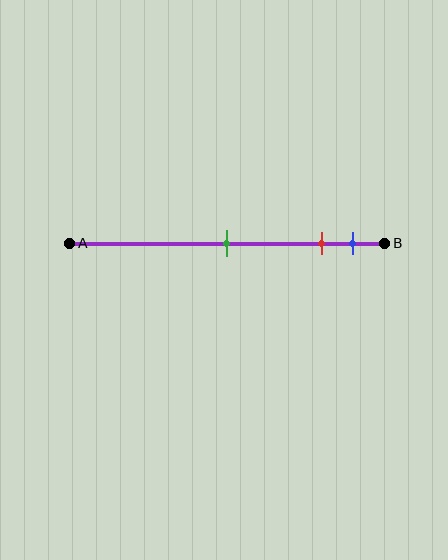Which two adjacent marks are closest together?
The red and blue marks are the closest adjacent pair.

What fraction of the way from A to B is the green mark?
The green mark is approximately 50% (0.5) of the way from A to B.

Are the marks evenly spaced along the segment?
No, the marks are not evenly spaced.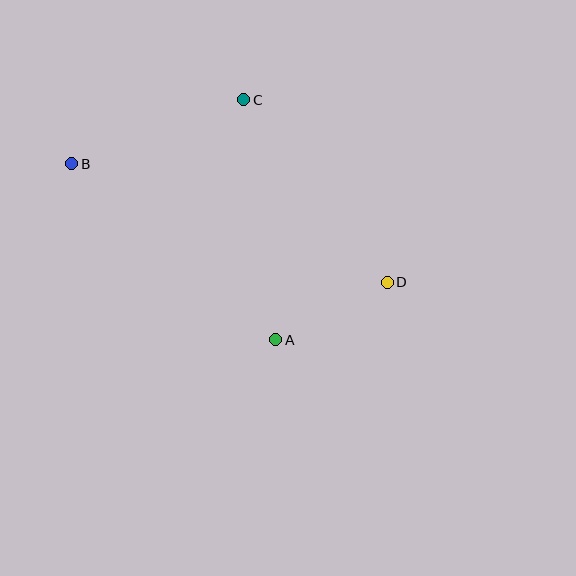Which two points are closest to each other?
Points A and D are closest to each other.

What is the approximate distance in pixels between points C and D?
The distance between C and D is approximately 232 pixels.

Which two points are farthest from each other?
Points B and D are farthest from each other.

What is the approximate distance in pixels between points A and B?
The distance between A and B is approximately 269 pixels.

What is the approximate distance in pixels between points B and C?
The distance between B and C is approximately 183 pixels.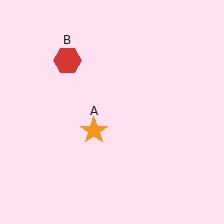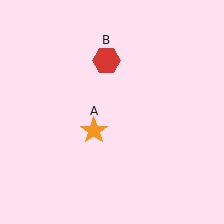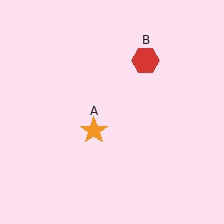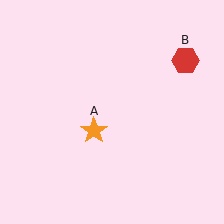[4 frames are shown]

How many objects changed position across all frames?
1 object changed position: red hexagon (object B).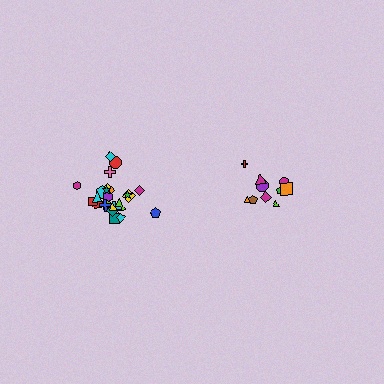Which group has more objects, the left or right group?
The left group.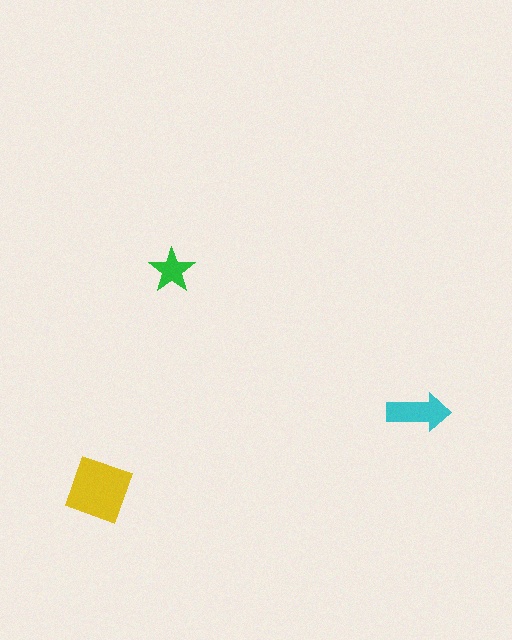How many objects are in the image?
There are 3 objects in the image.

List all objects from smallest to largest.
The green star, the cyan arrow, the yellow diamond.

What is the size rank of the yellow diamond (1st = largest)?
1st.